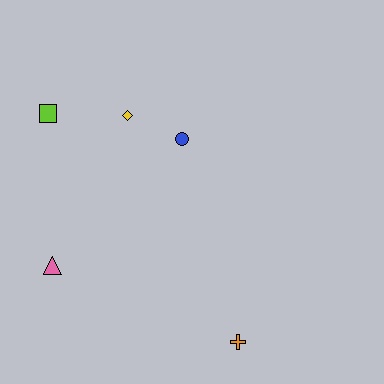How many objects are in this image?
There are 5 objects.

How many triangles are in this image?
There is 1 triangle.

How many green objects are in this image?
There are no green objects.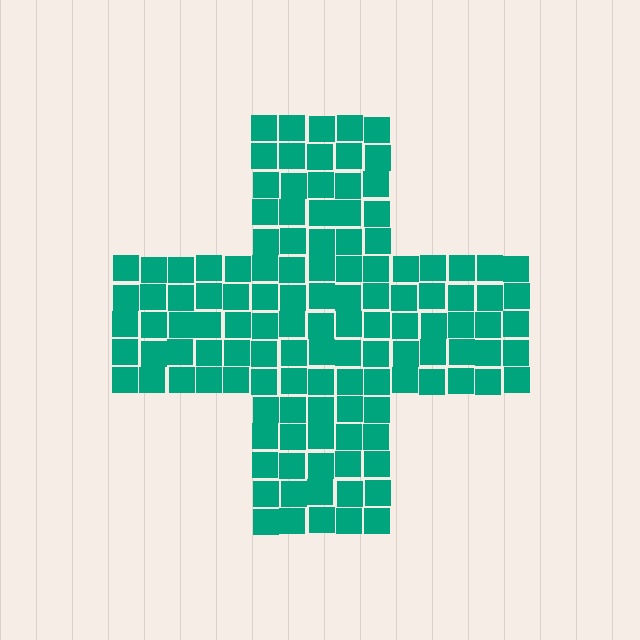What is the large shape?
The large shape is a cross.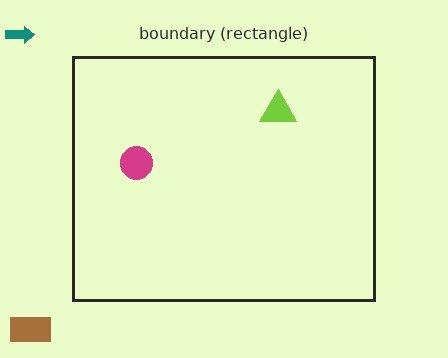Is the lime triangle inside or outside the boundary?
Inside.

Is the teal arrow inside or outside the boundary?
Outside.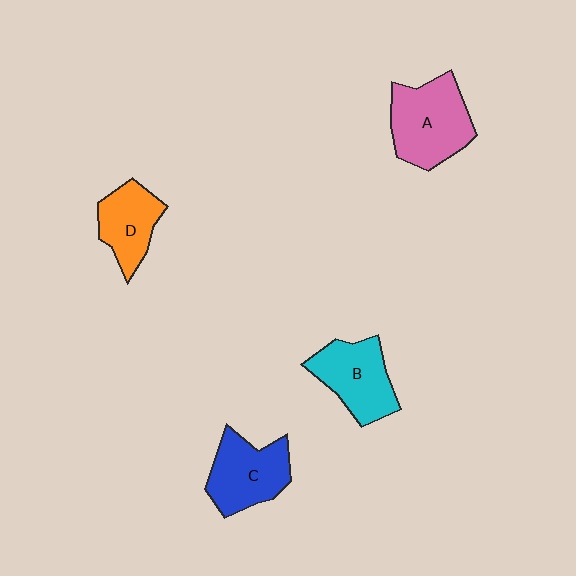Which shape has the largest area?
Shape A (pink).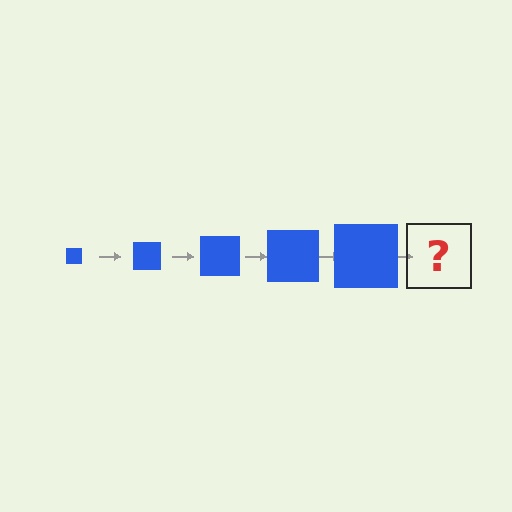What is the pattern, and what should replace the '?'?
The pattern is that the square gets progressively larger each step. The '?' should be a blue square, larger than the previous one.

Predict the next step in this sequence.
The next step is a blue square, larger than the previous one.